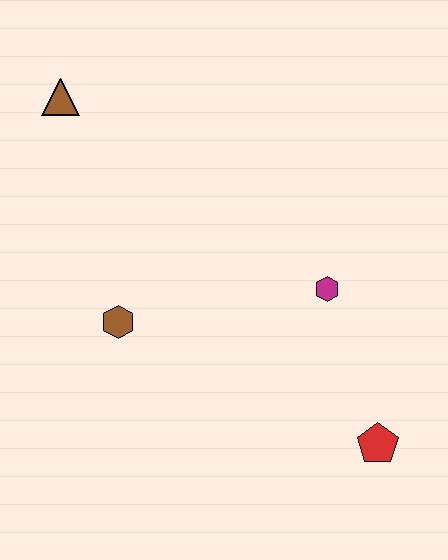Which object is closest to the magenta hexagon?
The red pentagon is closest to the magenta hexagon.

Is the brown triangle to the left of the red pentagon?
Yes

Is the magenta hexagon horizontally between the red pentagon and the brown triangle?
Yes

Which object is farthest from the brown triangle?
The red pentagon is farthest from the brown triangle.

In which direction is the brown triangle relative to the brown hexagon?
The brown triangle is above the brown hexagon.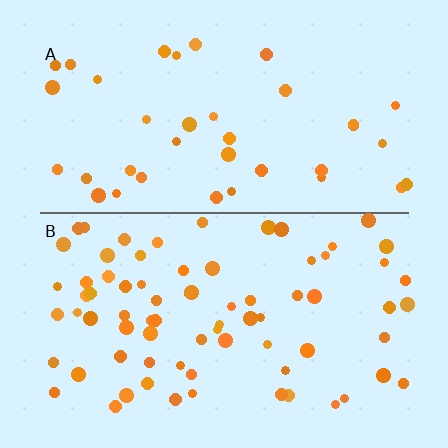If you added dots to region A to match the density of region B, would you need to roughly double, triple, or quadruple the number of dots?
Approximately double.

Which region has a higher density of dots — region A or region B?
B (the bottom).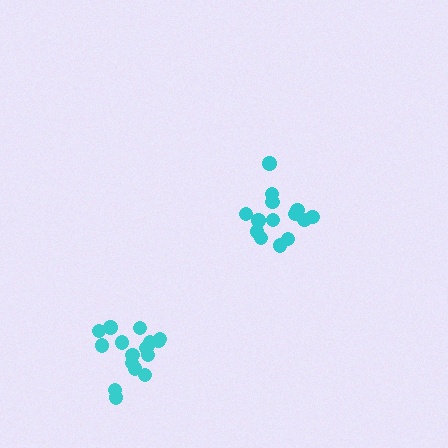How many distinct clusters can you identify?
There are 2 distinct clusters.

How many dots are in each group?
Group 1: 14 dots, Group 2: 16 dots (30 total).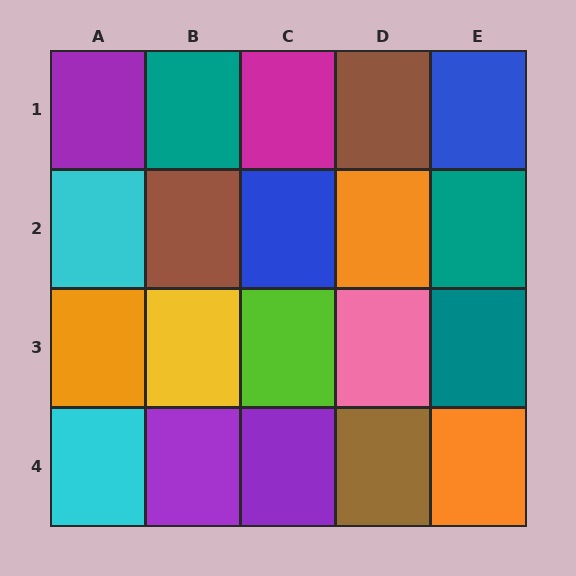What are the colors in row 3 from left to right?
Orange, yellow, lime, pink, teal.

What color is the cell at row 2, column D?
Orange.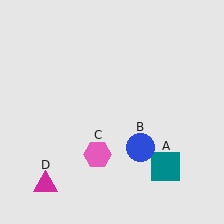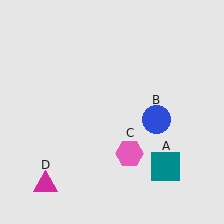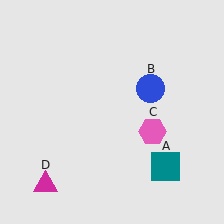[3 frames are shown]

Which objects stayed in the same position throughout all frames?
Teal square (object A) and magenta triangle (object D) remained stationary.